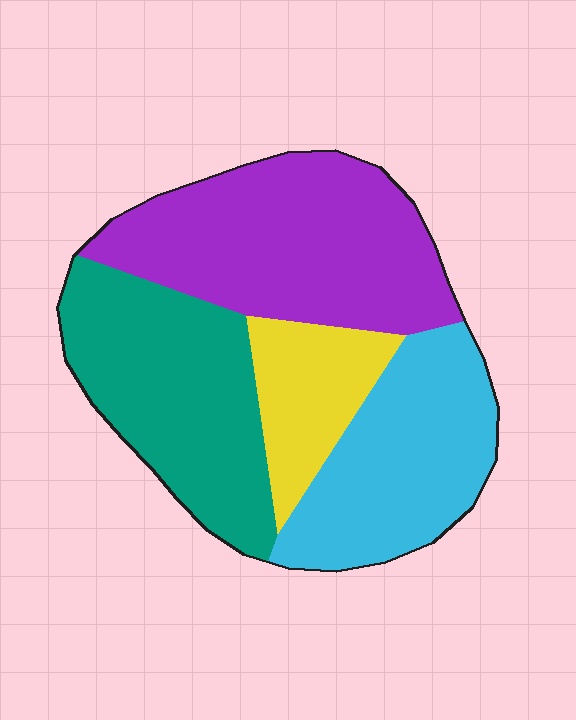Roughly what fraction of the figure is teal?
Teal takes up about one quarter (1/4) of the figure.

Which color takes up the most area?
Purple, at roughly 35%.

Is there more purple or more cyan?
Purple.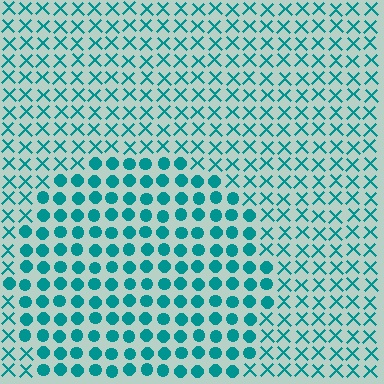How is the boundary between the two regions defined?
The boundary is defined by a change in element shape: circles inside vs. X marks outside. All elements share the same color and spacing.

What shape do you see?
I see a circle.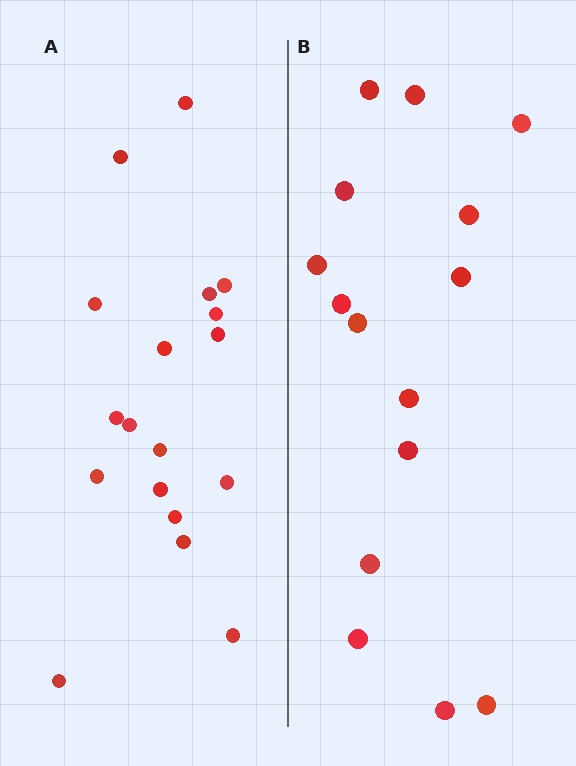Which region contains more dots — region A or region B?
Region A (the left region) has more dots.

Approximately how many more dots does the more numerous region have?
Region A has just a few more — roughly 2 or 3 more dots than region B.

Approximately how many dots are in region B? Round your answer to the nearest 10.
About 20 dots. (The exact count is 15, which rounds to 20.)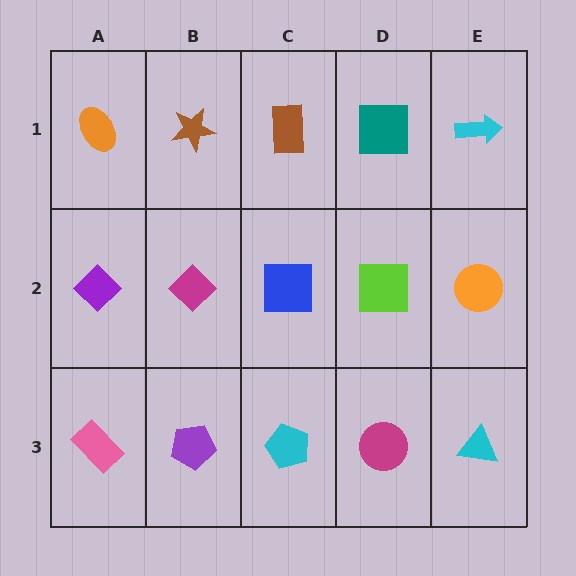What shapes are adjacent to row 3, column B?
A magenta diamond (row 2, column B), a pink rectangle (row 3, column A), a cyan pentagon (row 3, column C).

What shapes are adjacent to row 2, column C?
A brown rectangle (row 1, column C), a cyan pentagon (row 3, column C), a magenta diamond (row 2, column B), a lime square (row 2, column D).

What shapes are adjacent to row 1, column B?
A magenta diamond (row 2, column B), an orange ellipse (row 1, column A), a brown rectangle (row 1, column C).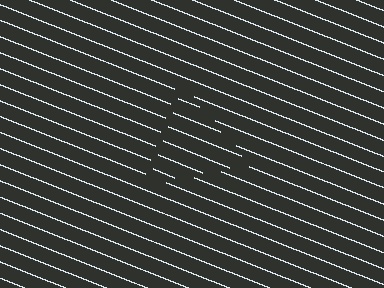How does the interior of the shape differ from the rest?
The interior of the shape contains the same grating, shifted by half a period — the contour is defined by the phase discontinuity where line-ends from the inner and outer gratings abut.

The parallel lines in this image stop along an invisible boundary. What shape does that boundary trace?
An illusory triangle. The interior of the shape contains the same grating, shifted by half a period — the contour is defined by the phase discontinuity where line-ends from the inner and outer gratings abut.